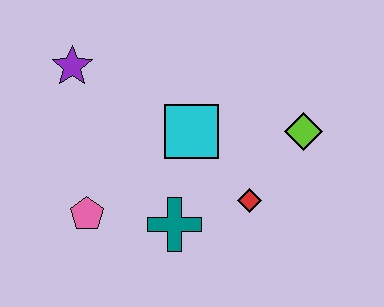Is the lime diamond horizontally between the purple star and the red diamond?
No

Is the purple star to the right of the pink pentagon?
No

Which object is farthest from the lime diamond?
The purple star is farthest from the lime diamond.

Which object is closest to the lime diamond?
The red diamond is closest to the lime diamond.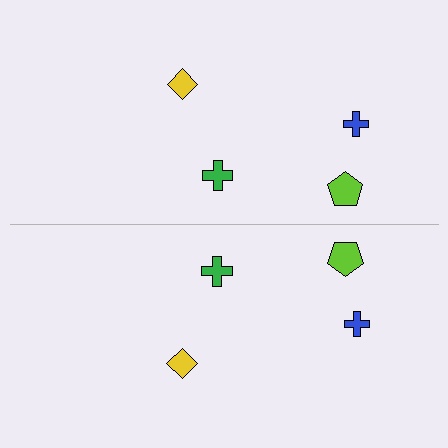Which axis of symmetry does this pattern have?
The pattern has a horizontal axis of symmetry running through the center of the image.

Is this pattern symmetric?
Yes, this pattern has bilateral (reflection) symmetry.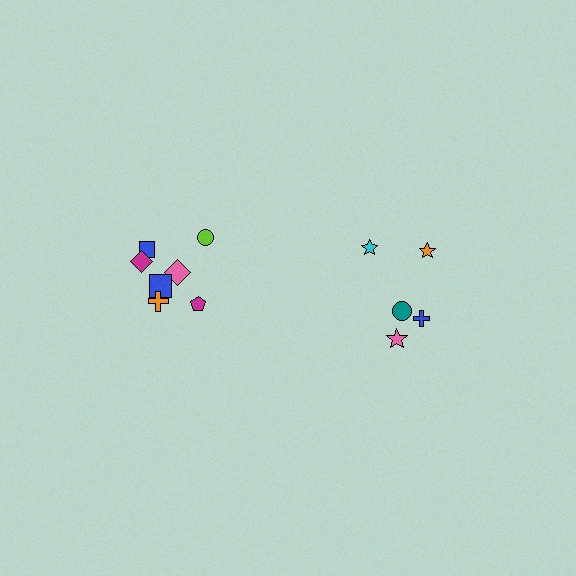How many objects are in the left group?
There are 7 objects.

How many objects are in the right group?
There are 5 objects.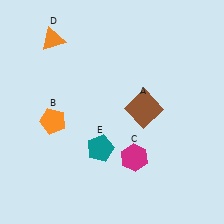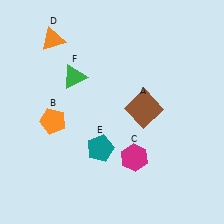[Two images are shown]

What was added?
A green triangle (F) was added in Image 2.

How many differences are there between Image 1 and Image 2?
There is 1 difference between the two images.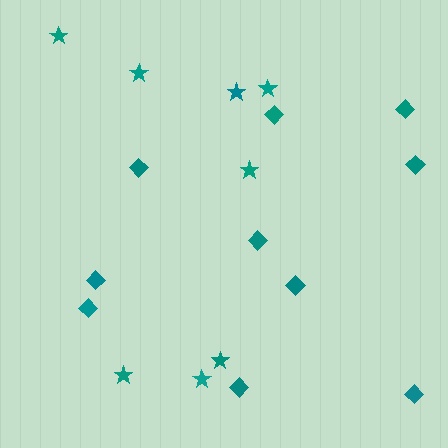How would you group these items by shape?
There are 2 groups: one group of diamonds (10) and one group of stars (8).